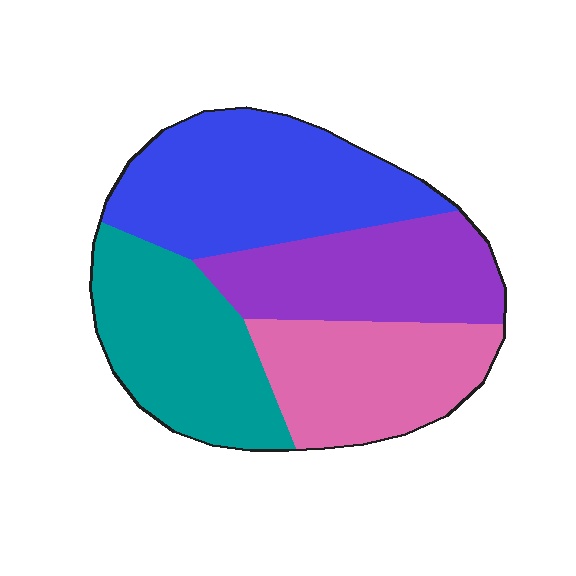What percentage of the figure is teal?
Teal takes up about one quarter (1/4) of the figure.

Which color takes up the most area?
Blue, at roughly 30%.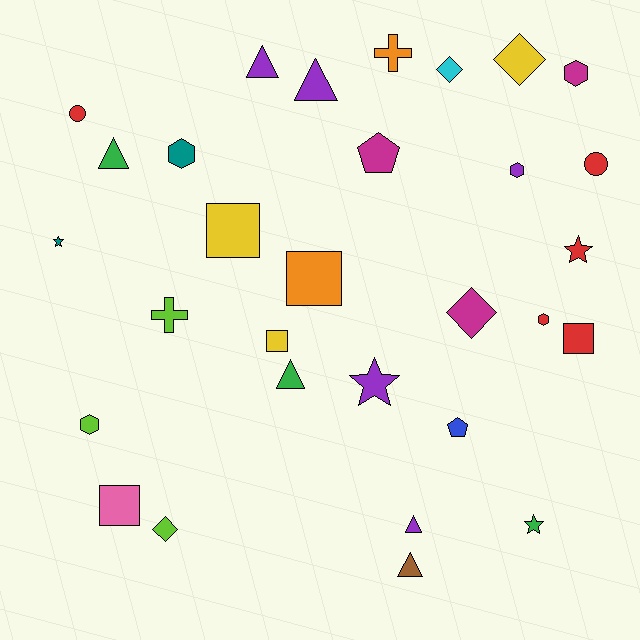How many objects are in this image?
There are 30 objects.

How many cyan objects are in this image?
There is 1 cyan object.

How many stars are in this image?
There are 4 stars.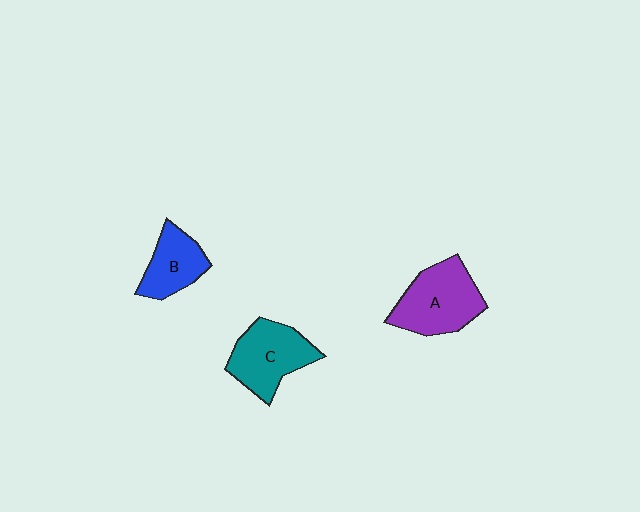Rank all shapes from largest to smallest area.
From largest to smallest: A (purple), C (teal), B (blue).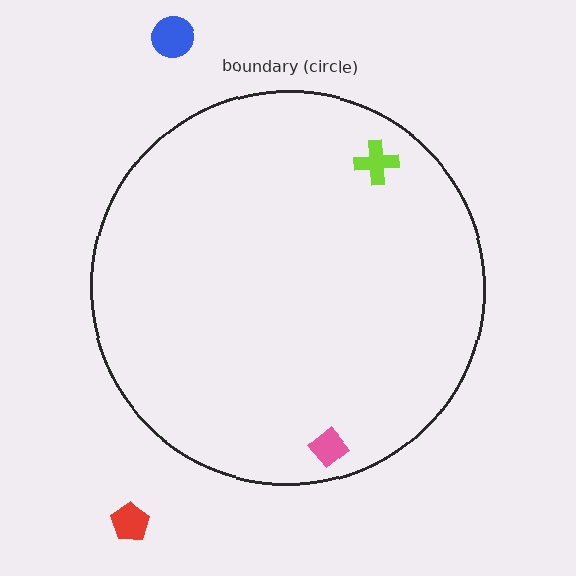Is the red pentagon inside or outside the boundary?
Outside.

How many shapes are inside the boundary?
2 inside, 2 outside.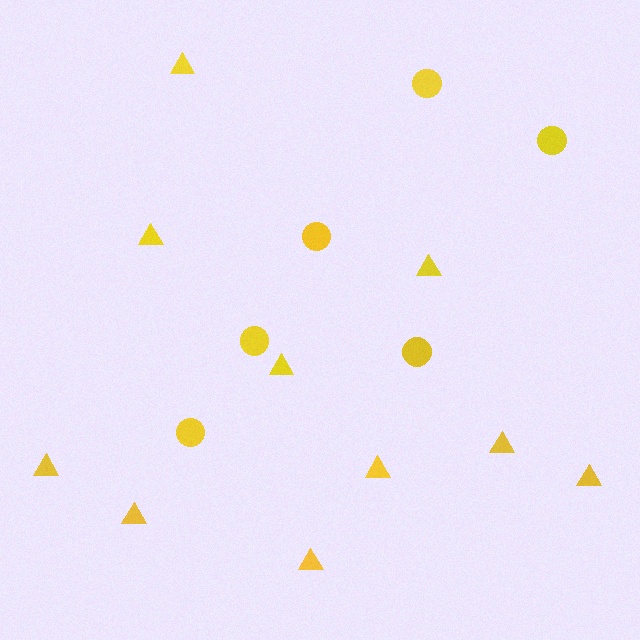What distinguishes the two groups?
There are 2 groups: one group of circles (6) and one group of triangles (10).